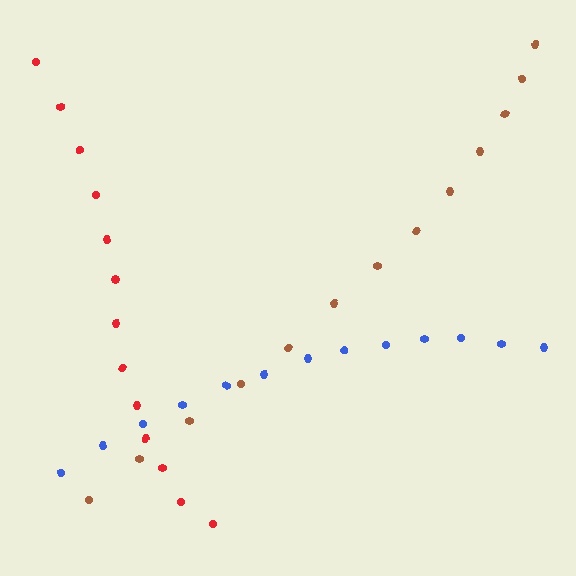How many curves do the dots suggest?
There are 3 distinct paths.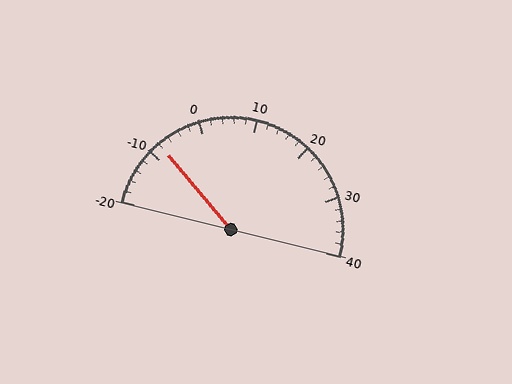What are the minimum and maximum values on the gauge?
The gauge ranges from -20 to 40.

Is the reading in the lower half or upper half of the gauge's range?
The reading is in the lower half of the range (-20 to 40).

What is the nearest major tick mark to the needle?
The nearest major tick mark is -10.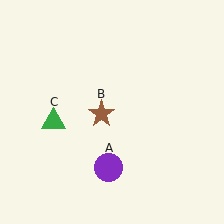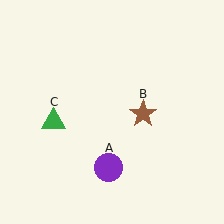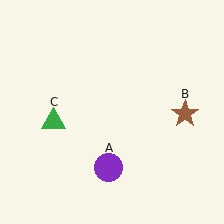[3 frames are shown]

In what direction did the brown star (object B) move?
The brown star (object B) moved right.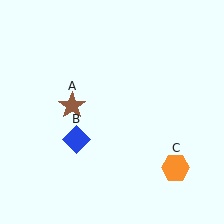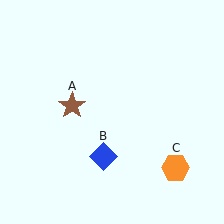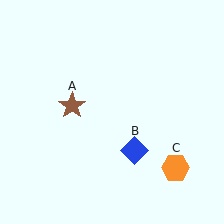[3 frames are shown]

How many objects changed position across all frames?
1 object changed position: blue diamond (object B).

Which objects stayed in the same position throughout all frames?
Brown star (object A) and orange hexagon (object C) remained stationary.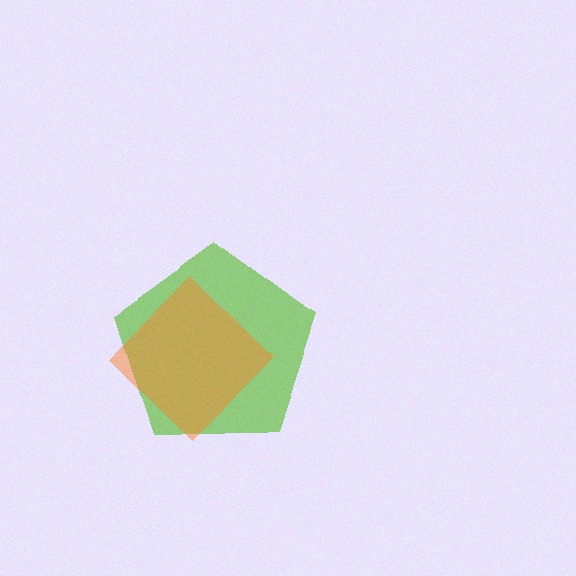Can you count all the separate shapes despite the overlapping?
Yes, there are 2 separate shapes.